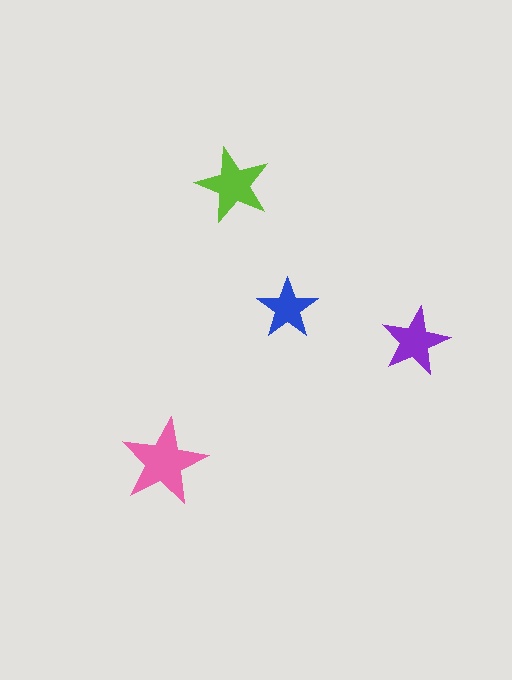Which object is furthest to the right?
The purple star is rightmost.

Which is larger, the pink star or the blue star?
The pink one.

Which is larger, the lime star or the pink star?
The pink one.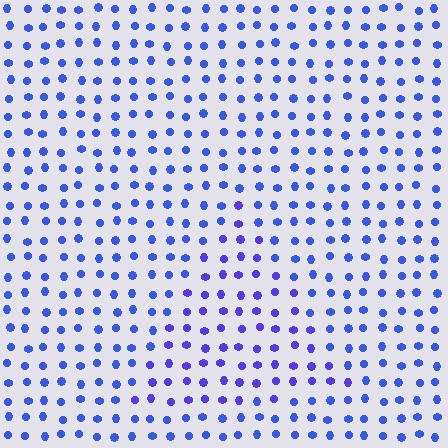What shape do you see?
I see a triangle.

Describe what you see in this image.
The image is filled with small blue elements in a uniform arrangement. A triangle-shaped region is visible where the elements are tinted to a slightly different hue, forming a subtle color boundary.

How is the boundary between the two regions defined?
The boundary is defined purely by a slight shift in hue (about 23 degrees). Spacing, size, and orientation are identical on both sides.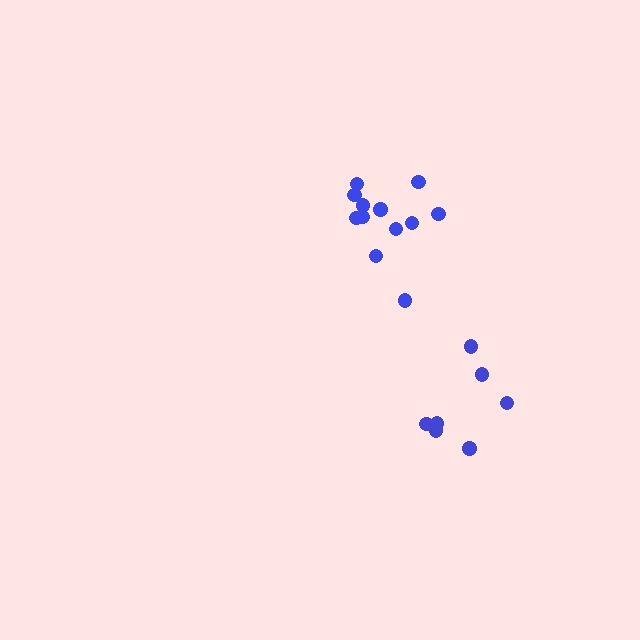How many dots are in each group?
Group 1: 12 dots, Group 2: 7 dots (19 total).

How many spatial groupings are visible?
There are 2 spatial groupings.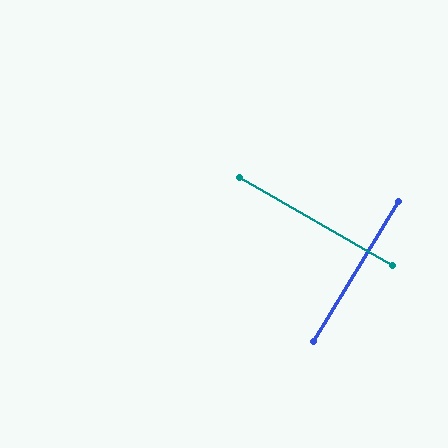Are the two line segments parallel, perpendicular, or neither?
Perpendicular — they meet at approximately 89°.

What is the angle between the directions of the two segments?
Approximately 89 degrees.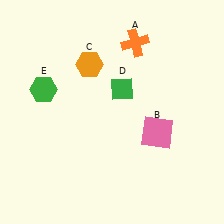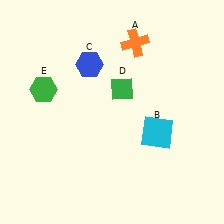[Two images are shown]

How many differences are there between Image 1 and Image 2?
There are 2 differences between the two images.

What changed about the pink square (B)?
In Image 1, B is pink. In Image 2, it changed to cyan.